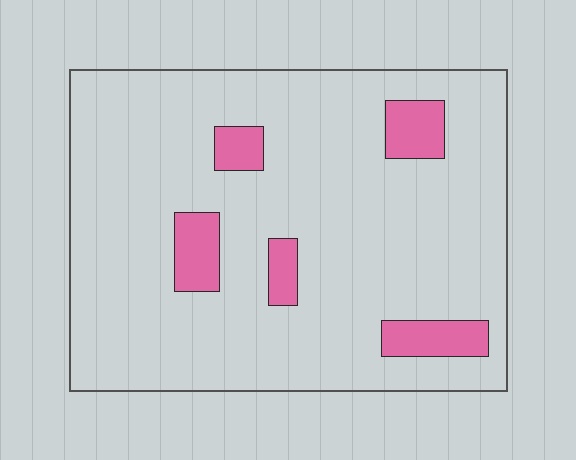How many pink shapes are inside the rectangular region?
5.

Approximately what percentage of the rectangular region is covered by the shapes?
Approximately 10%.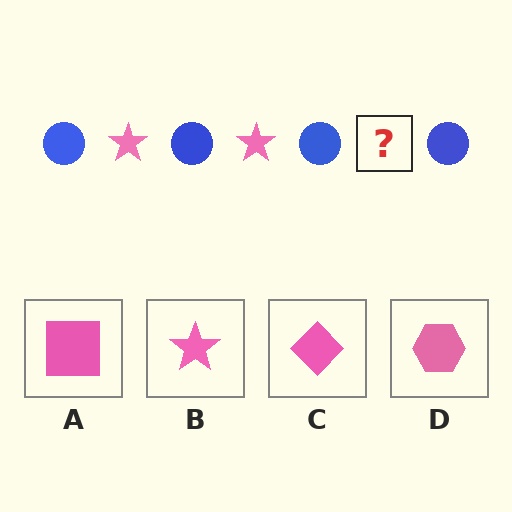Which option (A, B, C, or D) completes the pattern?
B.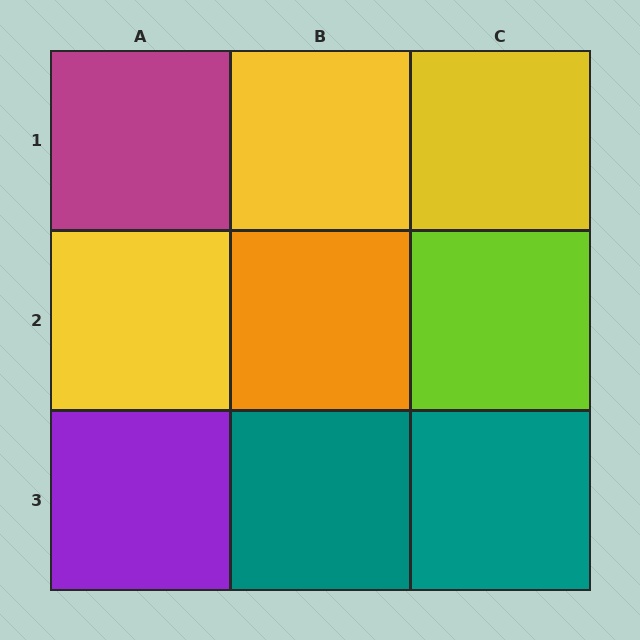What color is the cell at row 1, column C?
Yellow.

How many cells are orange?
1 cell is orange.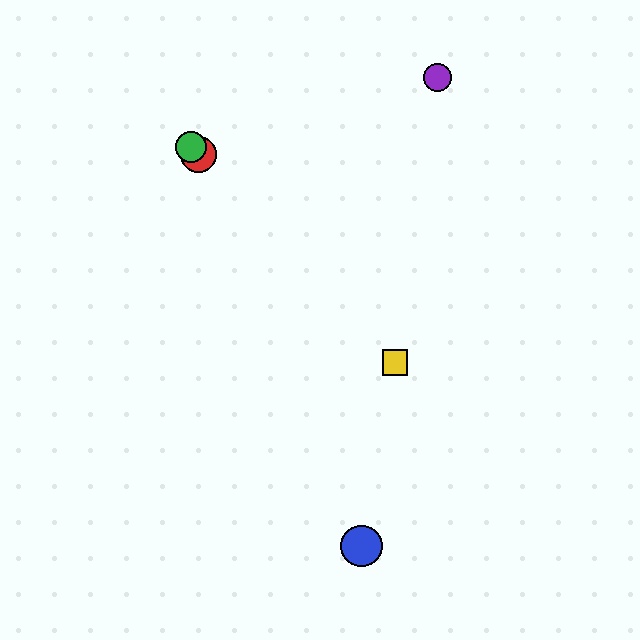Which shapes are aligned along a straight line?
The red circle, the green circle, the yellow square are aligned along a straight line.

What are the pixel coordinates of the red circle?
The red circle is at (198, 155).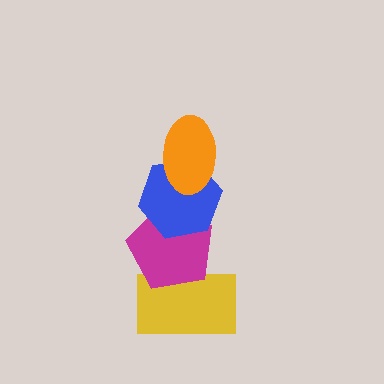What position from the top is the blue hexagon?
The blue hexagon is 2nd from the top.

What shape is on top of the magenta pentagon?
The blue hexagon is on top of the magenta pentagon.